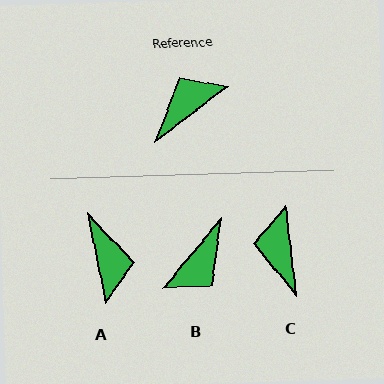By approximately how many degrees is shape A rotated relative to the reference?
Approximately 116 degrees clockwise.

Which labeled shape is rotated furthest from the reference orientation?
B, about 167 degrees away.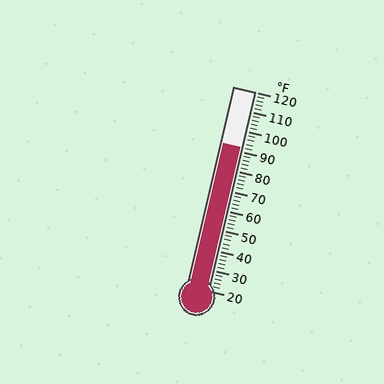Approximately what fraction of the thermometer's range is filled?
The thermometer is filled to approximately 70% of its range.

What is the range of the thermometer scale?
The thermometer scale ranges from 20°F to 120°F.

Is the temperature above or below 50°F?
The temperature is above 50°F.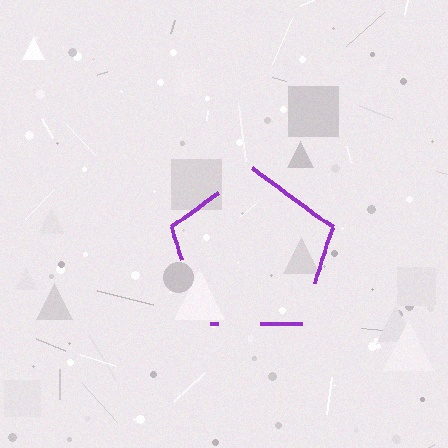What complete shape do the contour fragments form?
The contour fragments form a pentagon.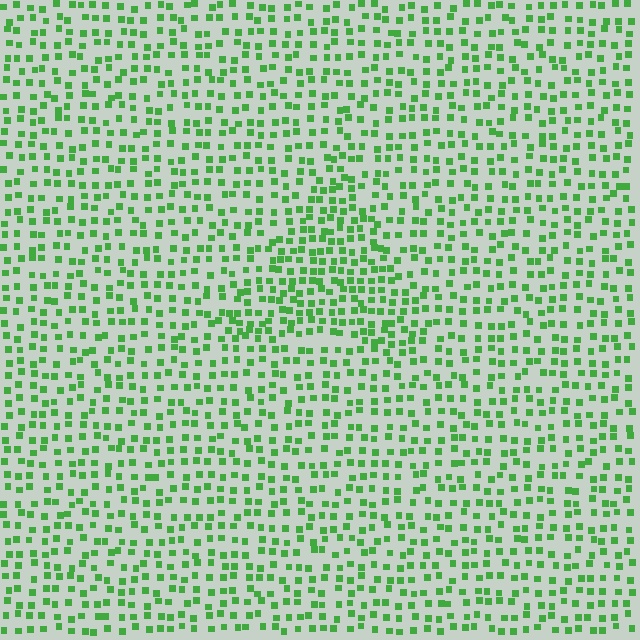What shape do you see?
I see a triangle.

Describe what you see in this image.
The image contains small green elements arranged at two different densities. A triangle-shaped region is visible where the elements are more densely packed than the surrounding area.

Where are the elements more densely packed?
The elements are more densely packed inside the triangle boundary.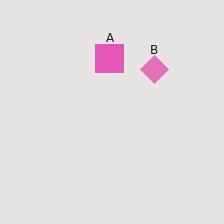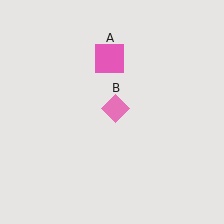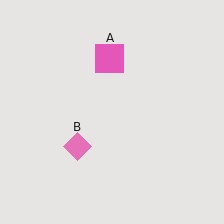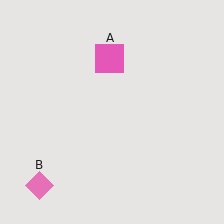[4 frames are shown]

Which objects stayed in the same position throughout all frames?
Pink square (object A) remained stationary.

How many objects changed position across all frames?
1 object changed position: pink diamond (object B).